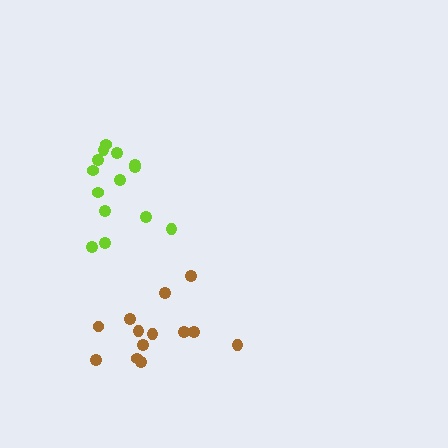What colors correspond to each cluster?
The clusters are colored: lime, brown.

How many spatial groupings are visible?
There are 2 spatial groupings.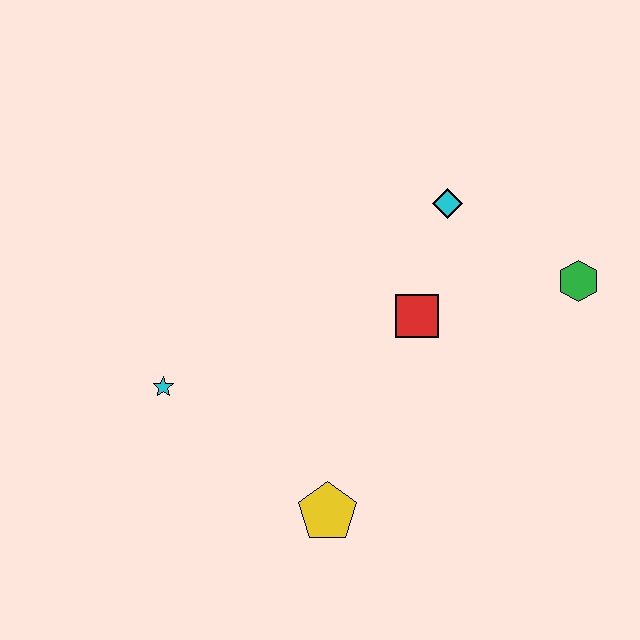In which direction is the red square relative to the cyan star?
The red square is to the right of the cyan star.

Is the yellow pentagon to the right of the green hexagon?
No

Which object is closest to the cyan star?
The yellow pentagon is closest to the cyan star.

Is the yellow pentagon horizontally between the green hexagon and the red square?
No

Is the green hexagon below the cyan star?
No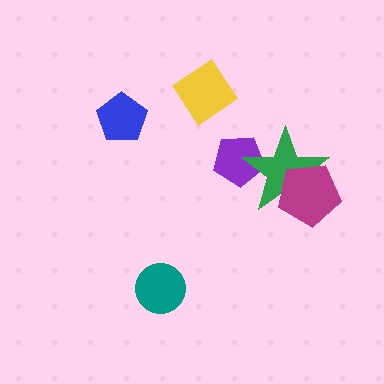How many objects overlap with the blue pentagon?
0 objects overlap with the blue pentagon.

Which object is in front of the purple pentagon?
The green star is in front of the purple pentagon.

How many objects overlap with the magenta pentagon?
1 object overlaps with the magenta pentagon.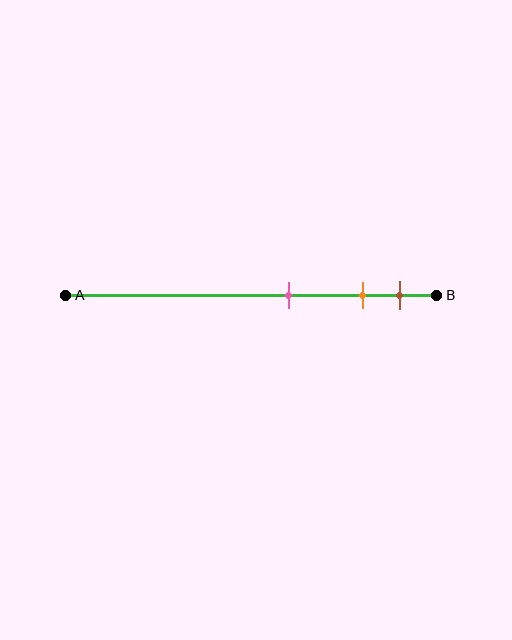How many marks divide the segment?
There are 3 marks dividing the segment.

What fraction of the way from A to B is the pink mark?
The pink mark is approximately 60% (0.6) of the way from A to B.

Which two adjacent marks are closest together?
The orange and brown marks are the closest adjacent pair.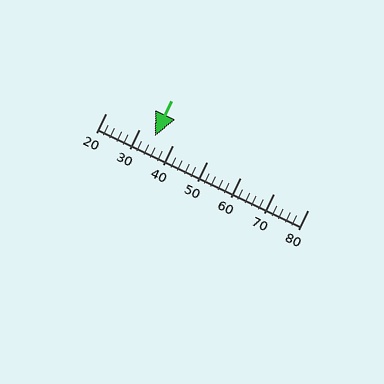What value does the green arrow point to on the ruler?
The green arrow points to approximately 35.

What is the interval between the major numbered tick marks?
The major tick marks are spaced 10 units apart.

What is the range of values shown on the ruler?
The ruler shows values from 20 to 80.